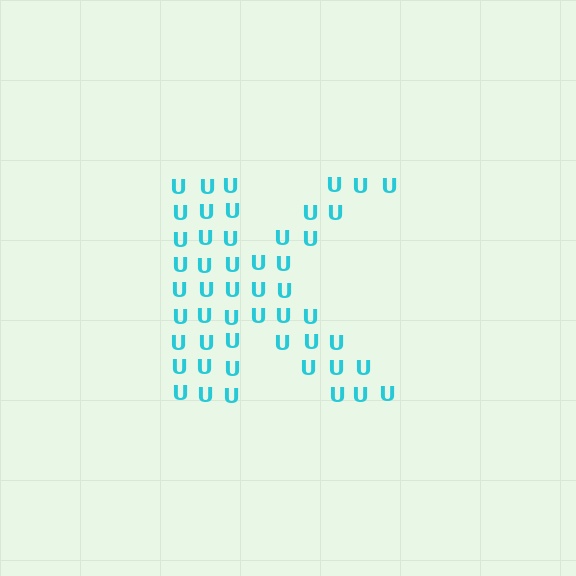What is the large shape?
The large shape is the letter K.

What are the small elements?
The small elements are letter U's.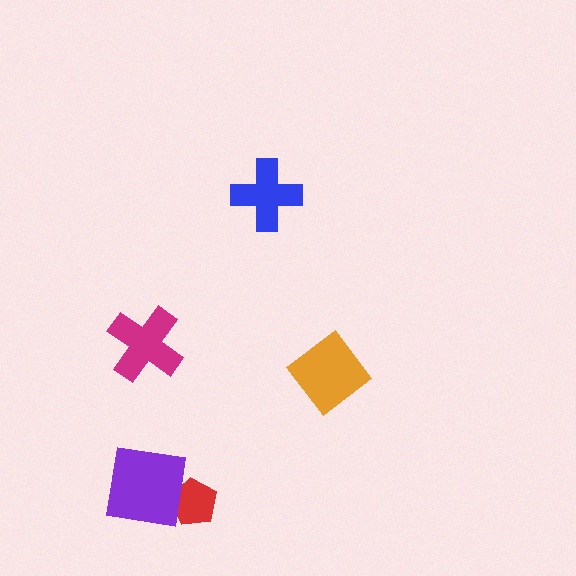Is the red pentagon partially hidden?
Yes, it is partially covered by another shape.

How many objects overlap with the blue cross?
0 objects overlap with the blue cross.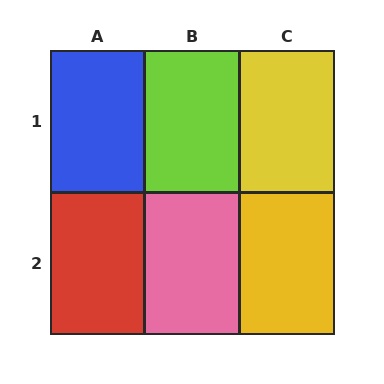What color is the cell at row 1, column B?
Lime.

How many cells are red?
1 cell is red.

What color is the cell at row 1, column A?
Blue.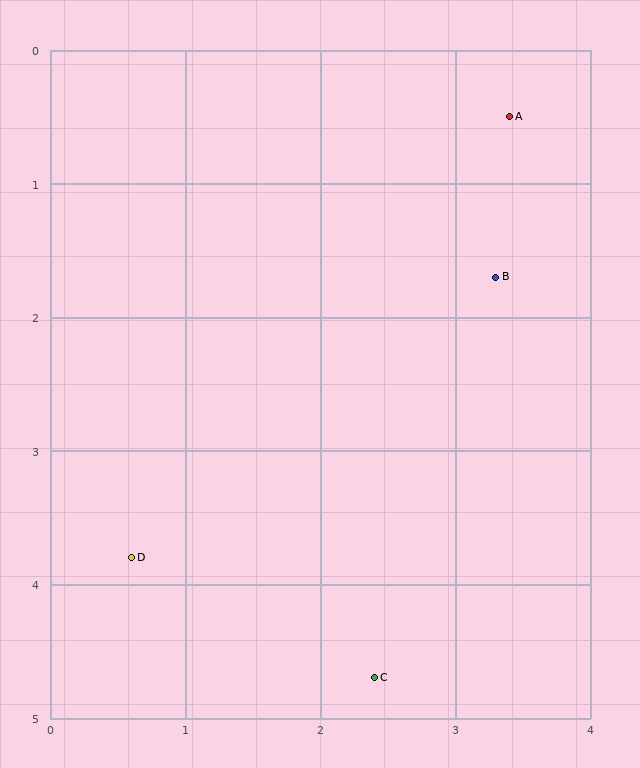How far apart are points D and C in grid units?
Points D and C are about 2.0 grid units apart.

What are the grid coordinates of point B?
Point B is at approximately (3.3, 1.7).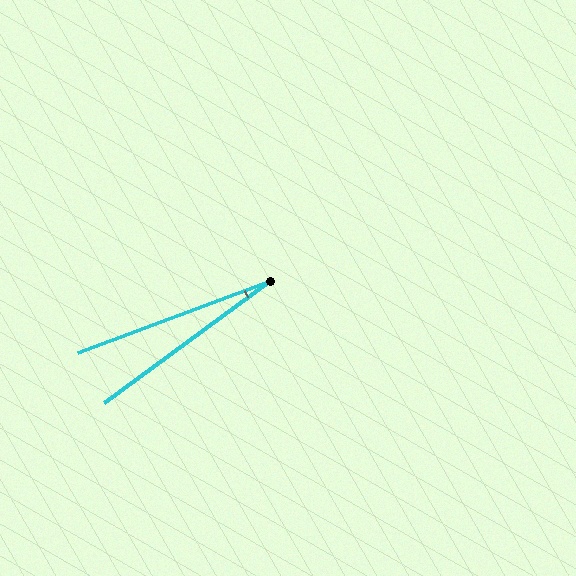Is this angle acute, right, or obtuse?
It is acute.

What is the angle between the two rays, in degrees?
Approximately 16 degrees.